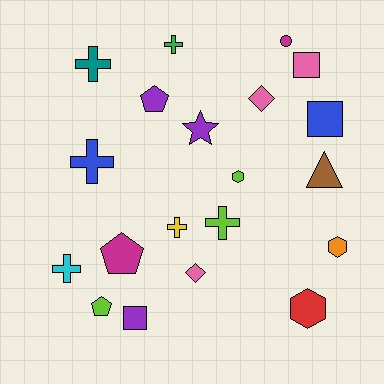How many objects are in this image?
There are 20 objects.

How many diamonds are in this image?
There are 2 diamonds.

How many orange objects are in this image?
There is 1 orange object.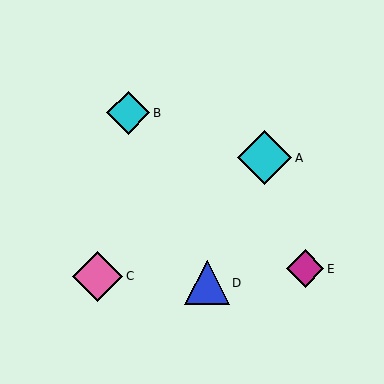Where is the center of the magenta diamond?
The center of the magenta diamond is at (305, 269).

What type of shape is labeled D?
Shape D is a blue triangle.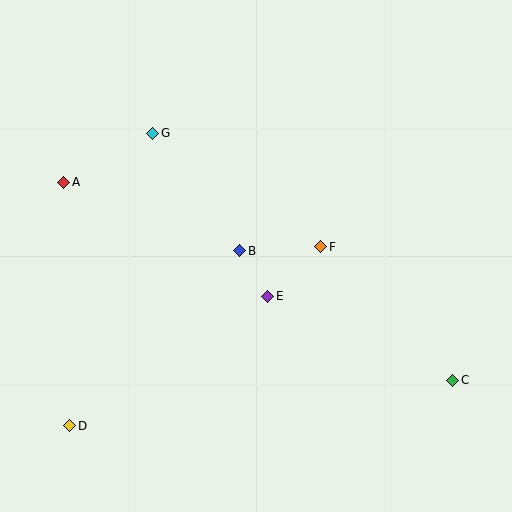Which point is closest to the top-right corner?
Point F is closest to the top-right corner.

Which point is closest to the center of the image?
Point B at (240, 251) is closest to the center.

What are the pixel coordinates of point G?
Point G is at (153, 133).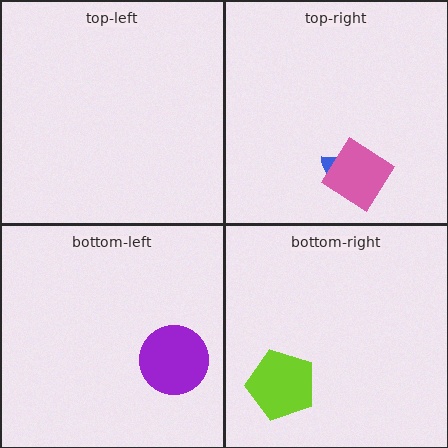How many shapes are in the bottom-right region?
1.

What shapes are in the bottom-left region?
The purple circle.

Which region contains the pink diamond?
The top-right region.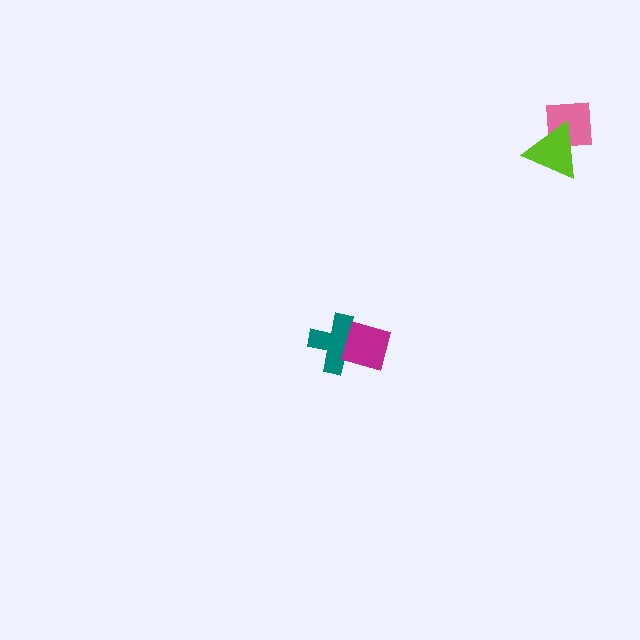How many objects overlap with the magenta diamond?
1 object overlaps with the magenta diamond.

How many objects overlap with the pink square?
1 object overlaps with the pink square.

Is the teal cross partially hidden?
Yes, it is partially covered by another shape.